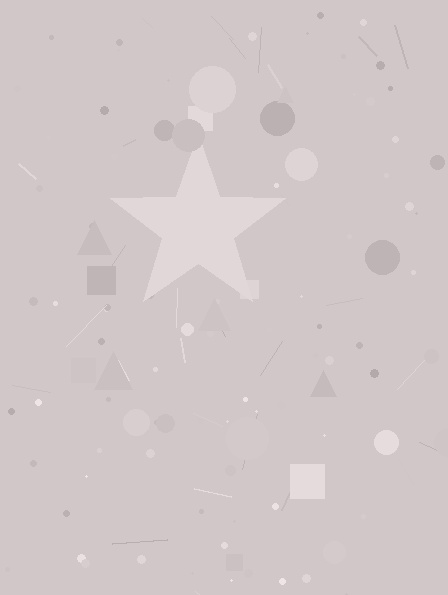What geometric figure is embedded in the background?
A star is embedded in the background.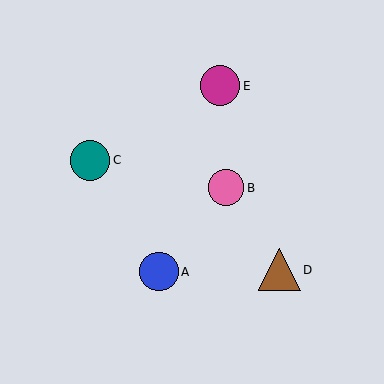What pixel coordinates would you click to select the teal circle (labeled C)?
Click at (90, 160) to select the teal circle C.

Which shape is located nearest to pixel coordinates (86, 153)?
The teal circle (labeled C) at (90, 160) is nearest to that location.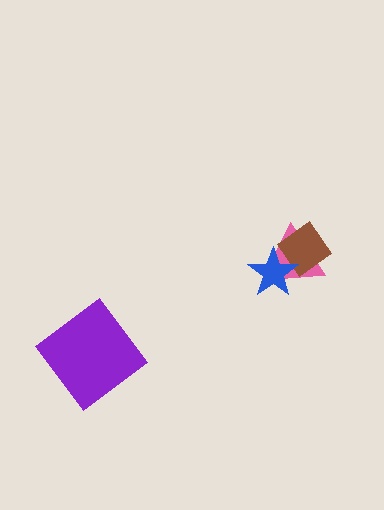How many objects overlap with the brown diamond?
2 objects overlap with the brown diamond.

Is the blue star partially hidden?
No, no other shape covers it.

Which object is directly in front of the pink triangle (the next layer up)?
The brown diamond is directly in front of the pink triangle.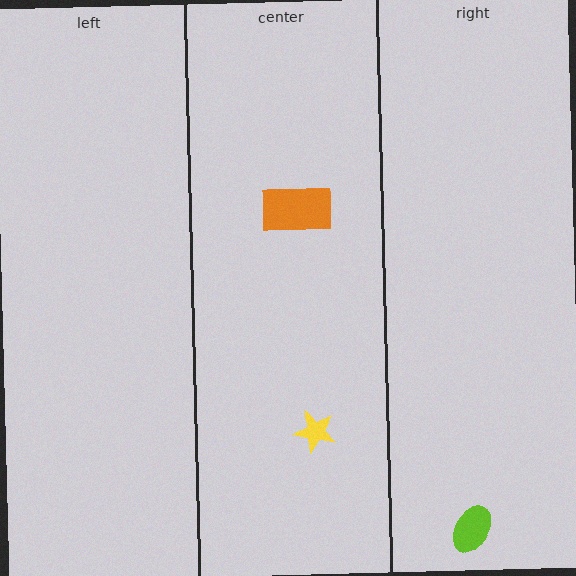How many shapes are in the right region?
1.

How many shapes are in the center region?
2.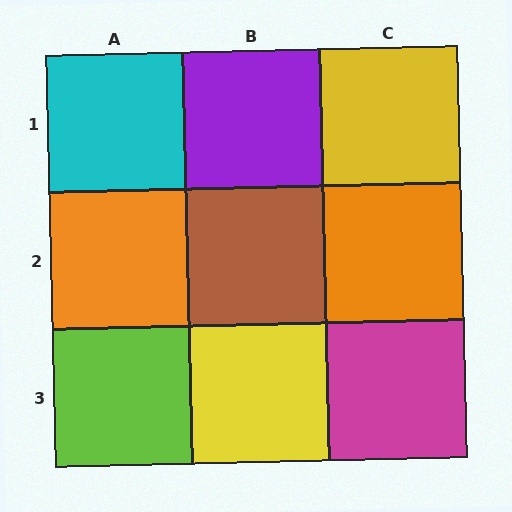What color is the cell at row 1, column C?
Yellow.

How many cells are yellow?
2 cells are yellow.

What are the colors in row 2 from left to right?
Orange, brown, orange.